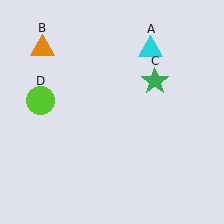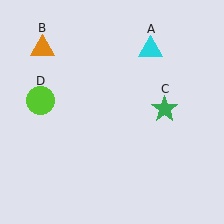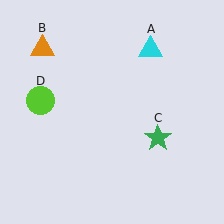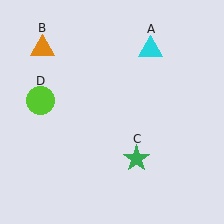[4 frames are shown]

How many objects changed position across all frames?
1 object changed position: green star (object C).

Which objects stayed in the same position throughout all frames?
Cyan triangle (object A) and orange triangle (object B) and lime circle (object D) remained stationary.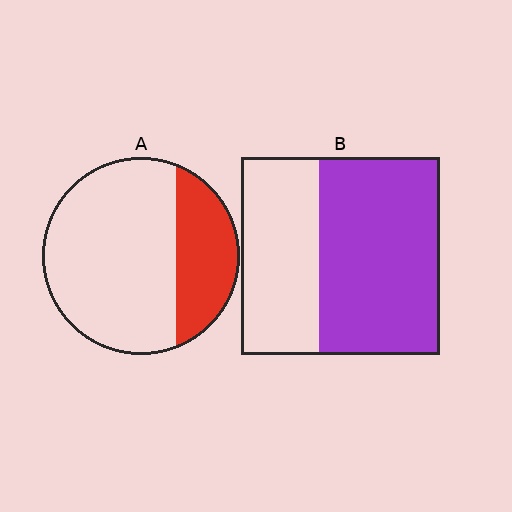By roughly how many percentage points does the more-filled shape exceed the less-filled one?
By roughly 35 percentage points (B over A).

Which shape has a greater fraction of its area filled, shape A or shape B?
Shape B.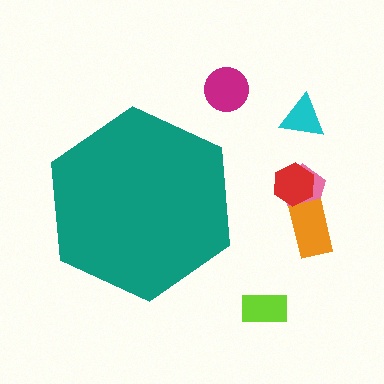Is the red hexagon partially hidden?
No, the red hexagon is fully visible.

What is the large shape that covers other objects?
A teal hexagon.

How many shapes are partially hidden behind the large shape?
0 shapes are partially hidden.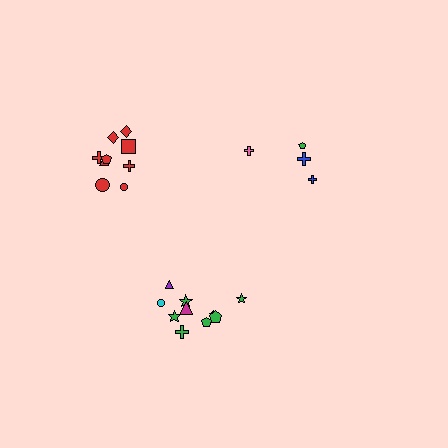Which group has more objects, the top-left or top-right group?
The top-left group.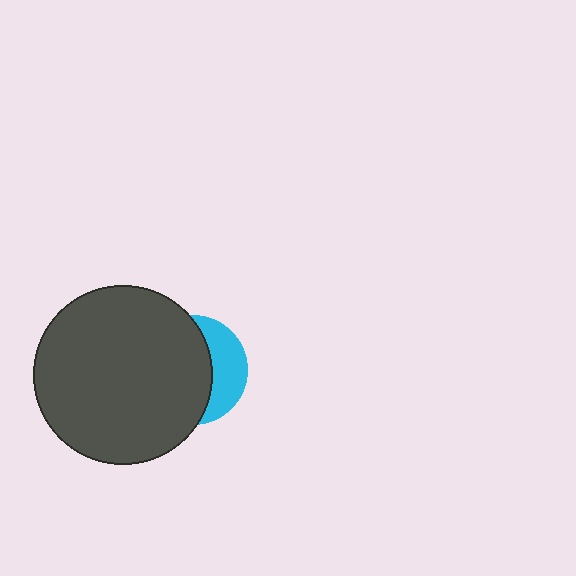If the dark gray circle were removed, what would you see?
You would see the complete cyan circle.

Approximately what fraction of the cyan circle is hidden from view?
Roughly 66% of the cyan circle is hidden behind the dark gray circle.